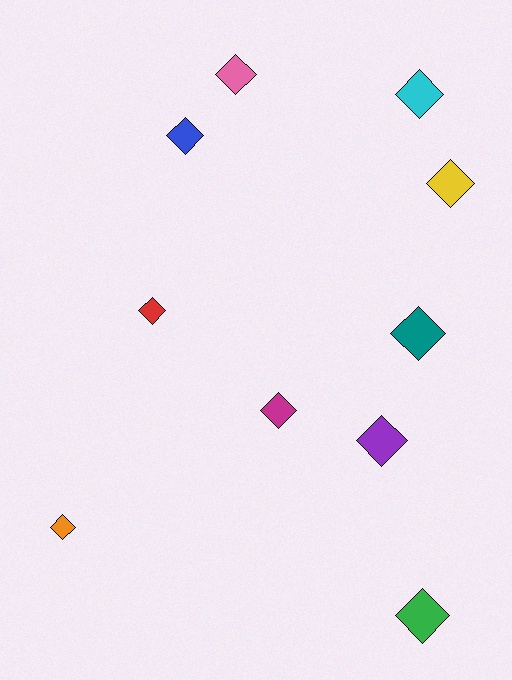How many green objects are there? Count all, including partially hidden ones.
There is 1 green object.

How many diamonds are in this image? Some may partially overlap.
There are 10 diamonds.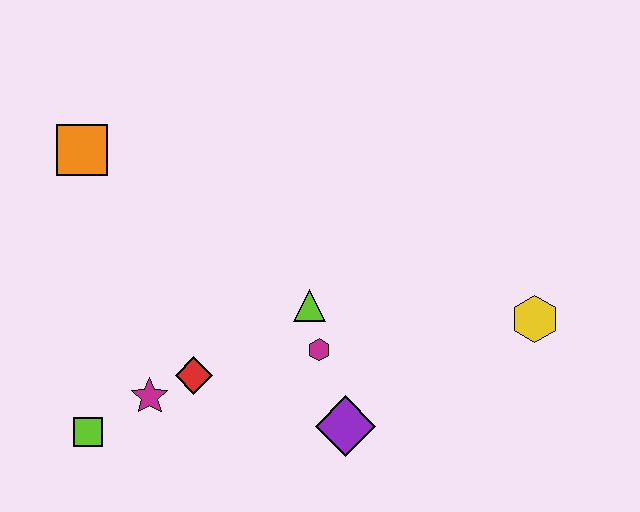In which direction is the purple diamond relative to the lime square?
The purple diamond is to the right of the lime square.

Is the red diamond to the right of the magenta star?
Yes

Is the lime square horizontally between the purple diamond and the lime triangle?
No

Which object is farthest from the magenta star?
The yellow hexagon is farthest from the magenta star.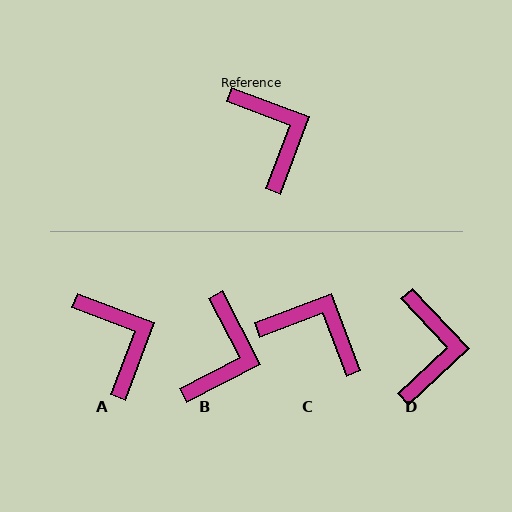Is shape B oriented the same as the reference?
No, it is off by about 42 degrees.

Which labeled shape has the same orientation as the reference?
A.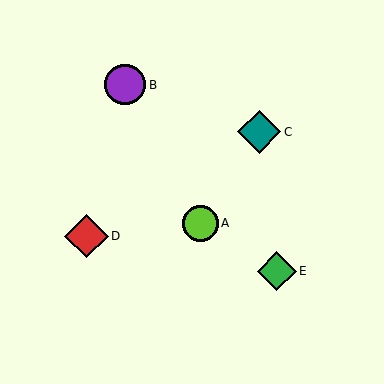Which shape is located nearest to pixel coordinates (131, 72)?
The purple circle (labeled B) at (125, 85) is nearest to that location.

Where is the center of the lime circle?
The center of the lime circle is at (200, 223).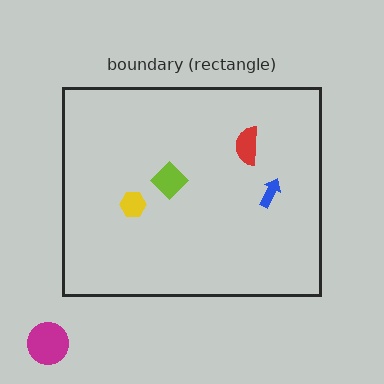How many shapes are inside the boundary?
4 inside, 1 outside.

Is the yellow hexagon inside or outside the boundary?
Inside.